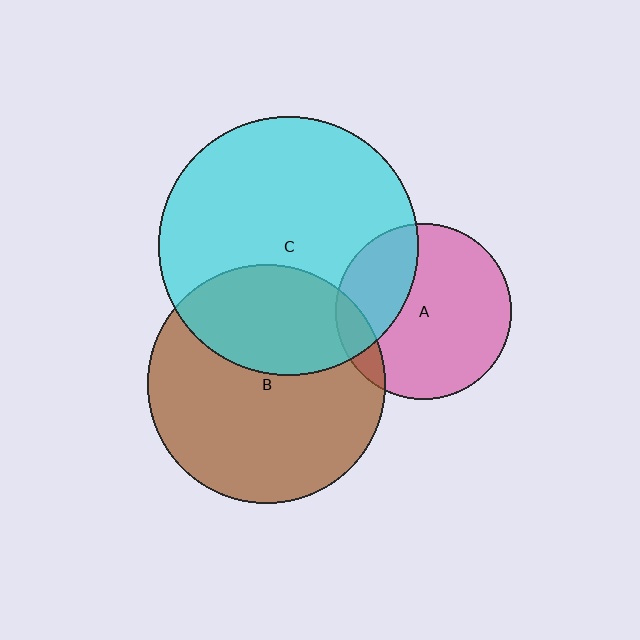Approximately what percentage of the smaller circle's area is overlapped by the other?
Approximately 35%.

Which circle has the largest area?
Circle C (cyan).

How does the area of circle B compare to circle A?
Approximately 1.8 times.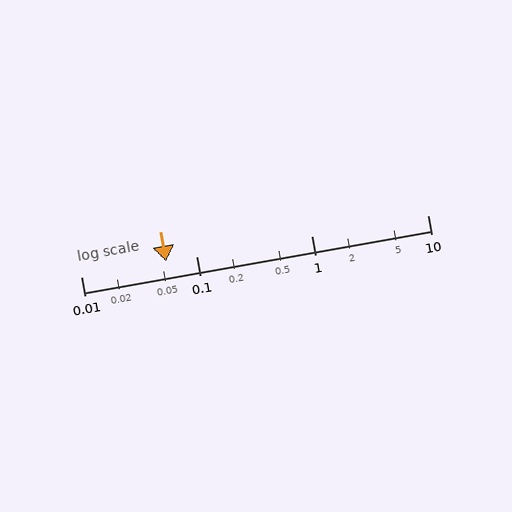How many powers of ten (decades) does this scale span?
The scale spans 3 decades, from 0.01 to 10.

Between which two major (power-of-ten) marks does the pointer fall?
The pointer is between 0.01 and 0.1.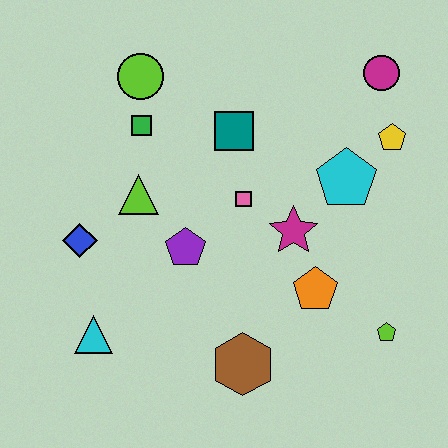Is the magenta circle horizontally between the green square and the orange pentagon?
No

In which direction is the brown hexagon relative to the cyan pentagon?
The brown hexagon is below the cyan pentagon.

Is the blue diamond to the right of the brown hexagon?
No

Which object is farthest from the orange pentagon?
The lime circle is farthest from the orange pentagon.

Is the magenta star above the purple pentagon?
Yes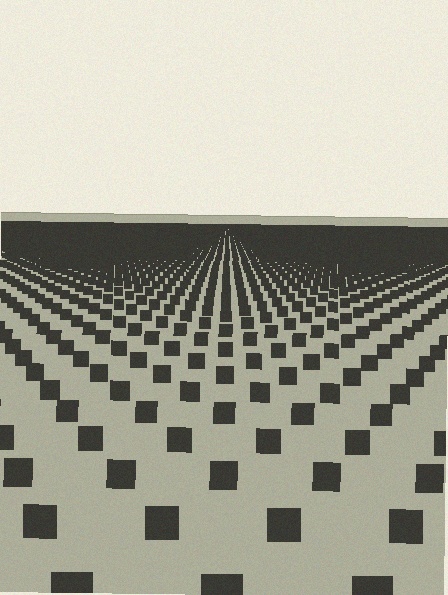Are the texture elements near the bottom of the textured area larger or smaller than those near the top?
Larger. Near the bottom, elements are closer to the viewer and appear at a bigger on-screen size.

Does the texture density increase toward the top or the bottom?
Density increases toward the top.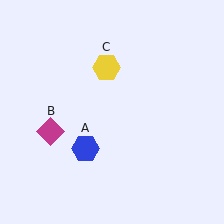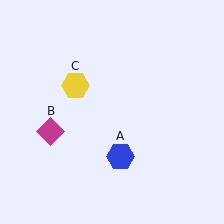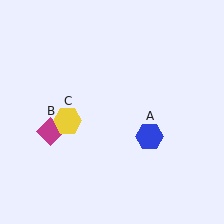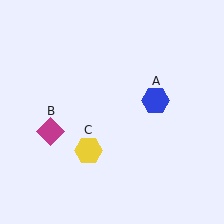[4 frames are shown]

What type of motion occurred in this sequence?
The blue hexagon (object A), yellow hexagon (object C) rotated counterclockwise around the center of the scene.